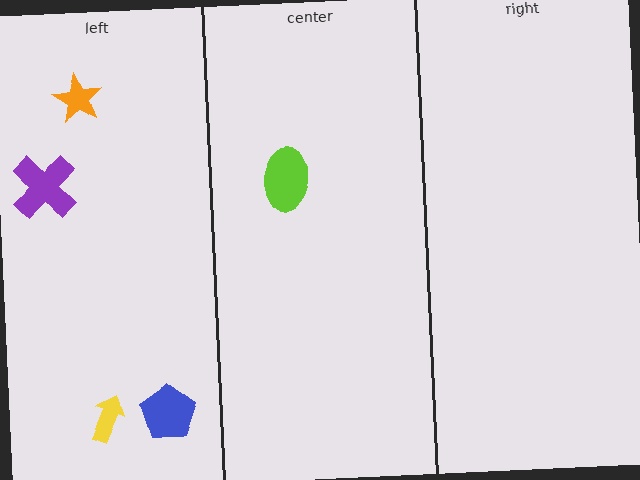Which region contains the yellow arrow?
The left region.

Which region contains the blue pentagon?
The left region.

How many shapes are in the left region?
4.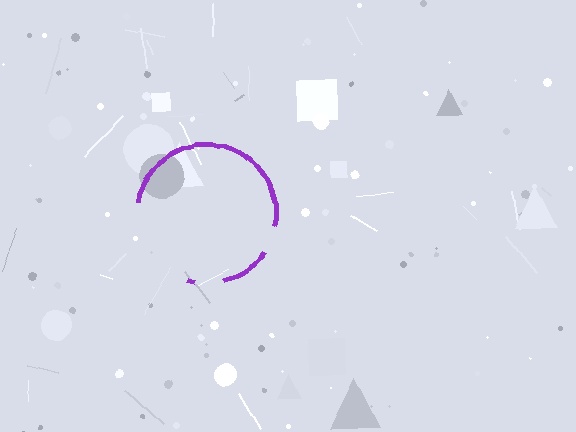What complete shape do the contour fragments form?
The contour fragments form a circle.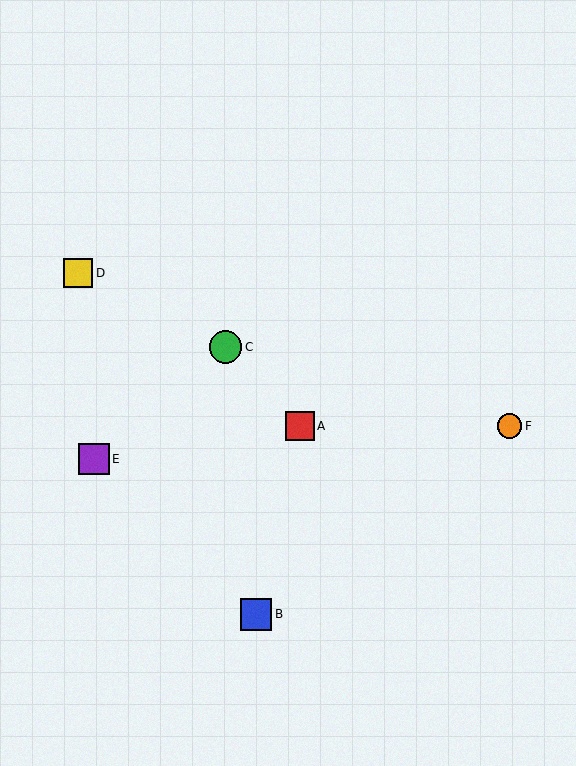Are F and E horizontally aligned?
No, F is at y≈426 and E is at y≈459.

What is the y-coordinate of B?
Object B is at y≈614.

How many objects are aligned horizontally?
2 objects (A, F) are aligned horizontally.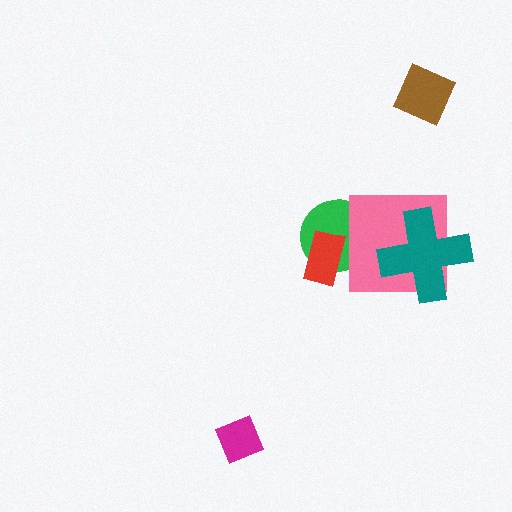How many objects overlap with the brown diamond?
0 objects overlap with the brown diamond.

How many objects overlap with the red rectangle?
1 object overlaps with the red rectangle.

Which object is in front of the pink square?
The teal cross is in front of the pink square.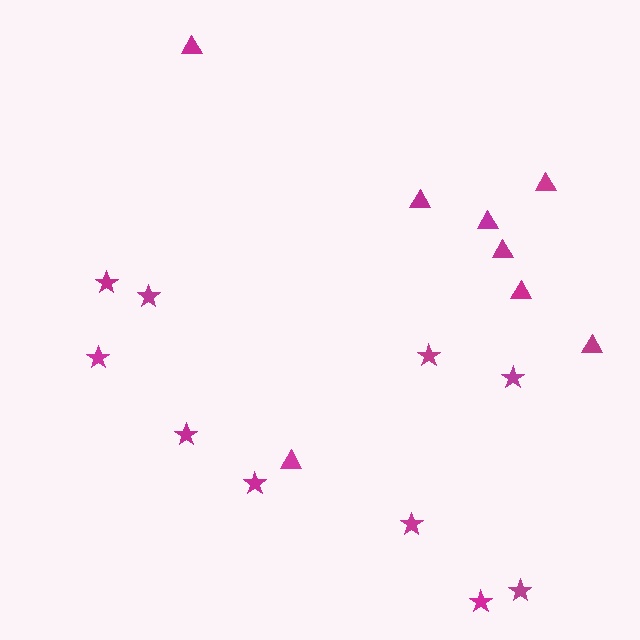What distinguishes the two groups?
There are 2 groups: one group of stars (10) and one group of triangles (8).